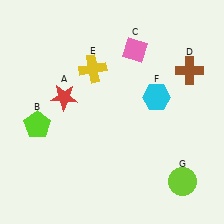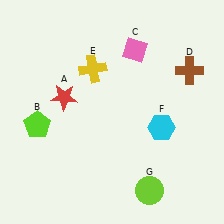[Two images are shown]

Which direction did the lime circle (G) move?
The lime circle (G) moved left.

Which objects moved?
The objects that moved are: the cyan hexagon (F), the lime circle (G).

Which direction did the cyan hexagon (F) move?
The cyan hexagon (F) moved down.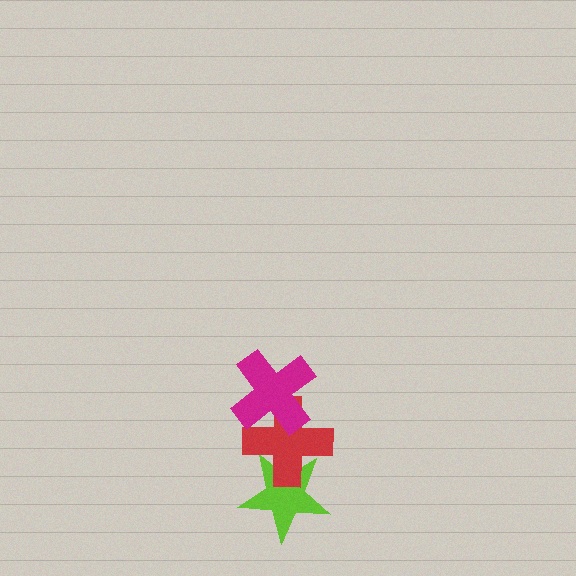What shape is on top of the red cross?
The magenta cross is on top of the red cross.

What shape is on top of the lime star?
The red cross is on top of the lime star.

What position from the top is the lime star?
The lime star is 3rd from the top.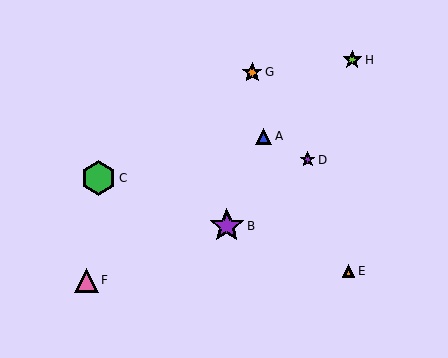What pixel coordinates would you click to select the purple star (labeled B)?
Click at (227, 226) to select the purple star B.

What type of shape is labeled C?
Shape C is a green hexagon.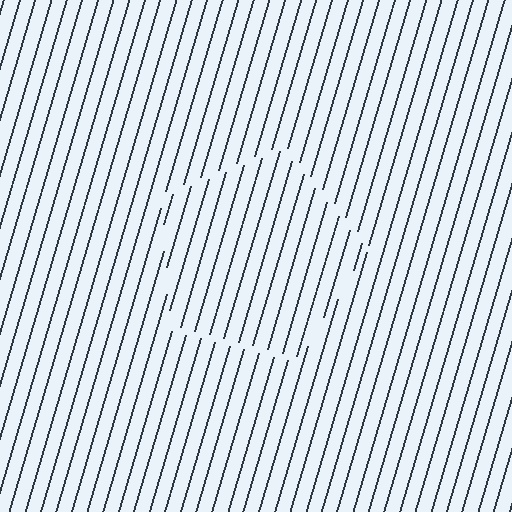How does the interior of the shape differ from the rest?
The interior of the shape contains the same grating, shifted by half a period — the contour is defined by the phase discontinuity where line-ends from the inner and outer gratings abut.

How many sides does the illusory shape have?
5 sides — the line-ends trace a pentagon.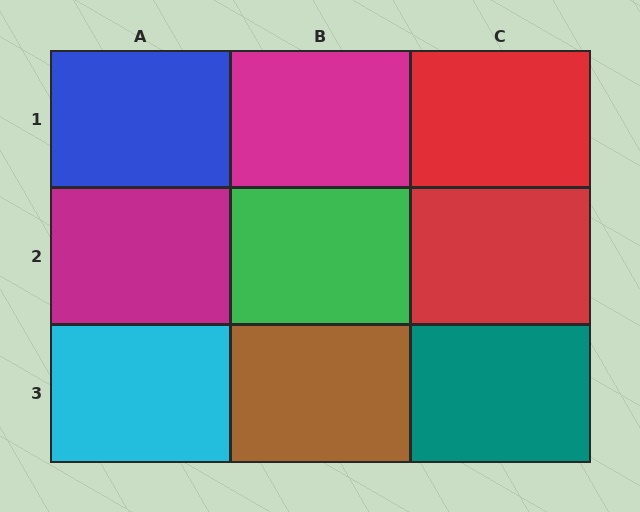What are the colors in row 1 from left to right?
Blue, magenta, red.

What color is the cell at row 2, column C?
Red.